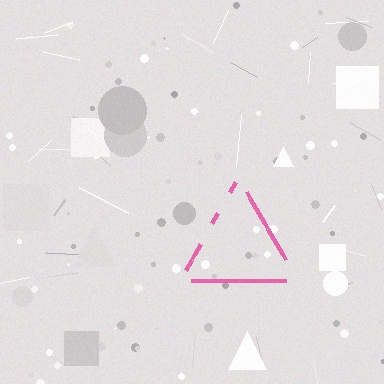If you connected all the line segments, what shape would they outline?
They would outline a triangle.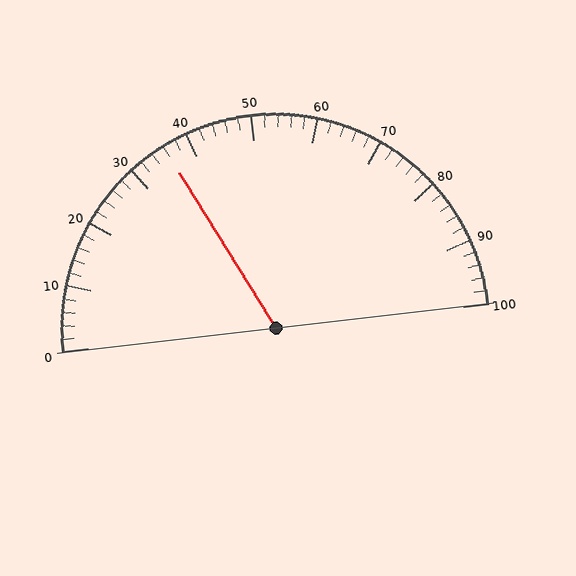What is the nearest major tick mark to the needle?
The nearest major tick mark is 40.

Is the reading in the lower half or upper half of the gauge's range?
The reading is in the lower half of the range (0 to 100).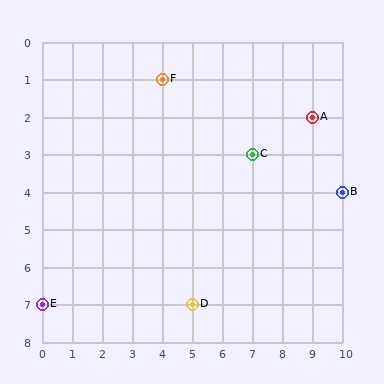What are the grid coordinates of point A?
Point A is at grid coordinates (9, 2).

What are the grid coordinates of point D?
Point D is at grid coordinates (5, 7).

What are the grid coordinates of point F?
Point F is at grid coordinates (4, 1).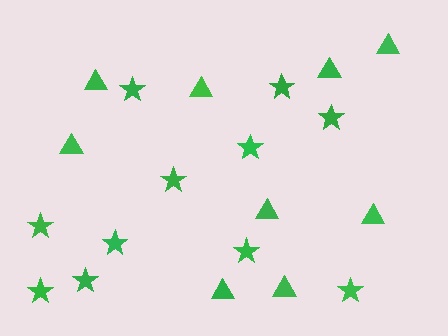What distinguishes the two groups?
There are 2 groups: one group of stars (11) and one group of triangles (9).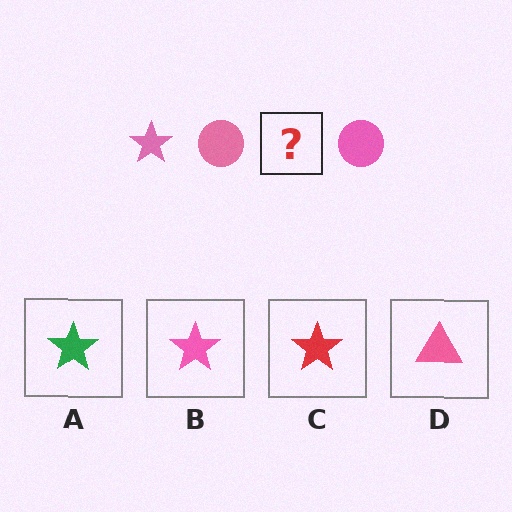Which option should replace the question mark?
Option B.